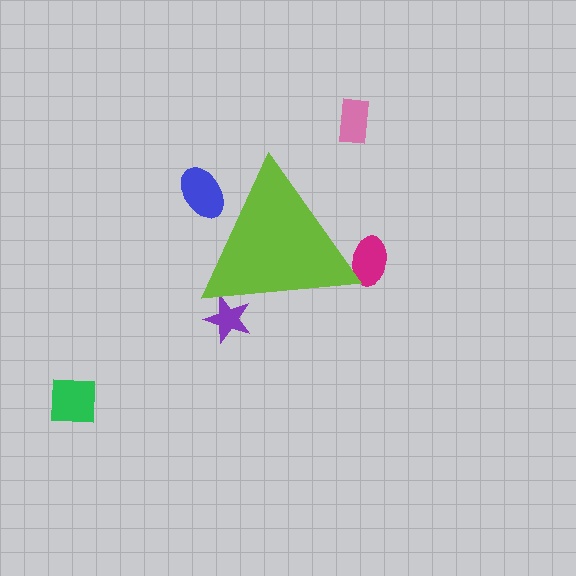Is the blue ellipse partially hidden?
Yes, the blue ellipse is partially hidden behind the lime triangle.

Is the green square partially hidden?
No, the green square is fully visible.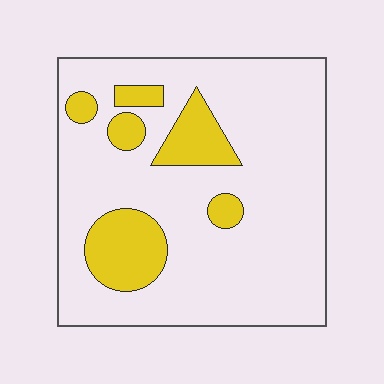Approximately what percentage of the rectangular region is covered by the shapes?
Approximately 20%.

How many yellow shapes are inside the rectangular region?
6.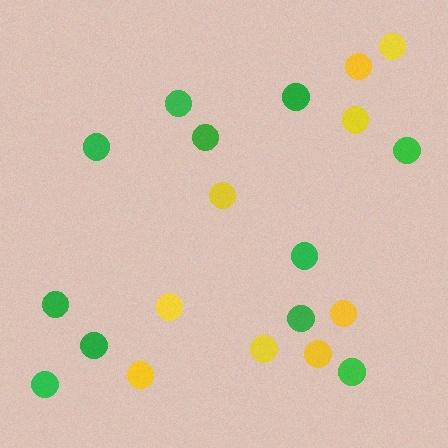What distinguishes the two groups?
There are 2 groups: one group of yellow circles (9) and one group of green circles (11).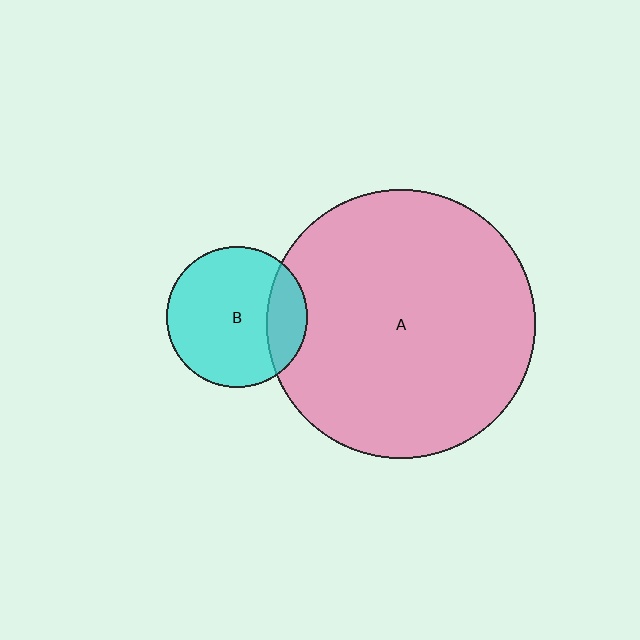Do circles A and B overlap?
Yes.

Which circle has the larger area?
Circle A (pink).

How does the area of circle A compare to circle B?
Approximately 3.7 times.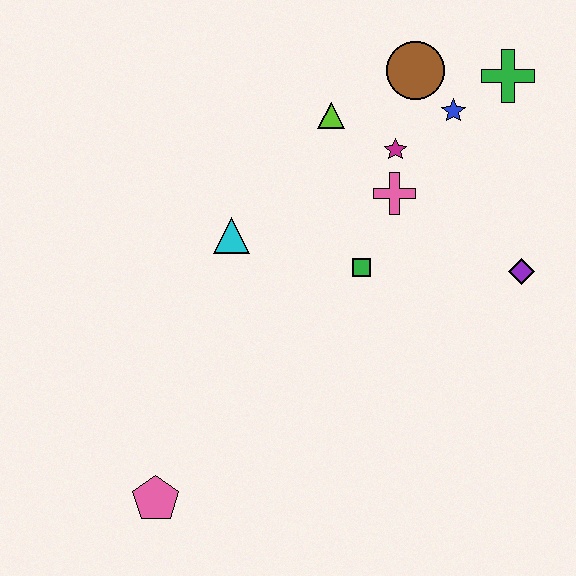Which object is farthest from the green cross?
The pink pentagon is farthest from the green cross.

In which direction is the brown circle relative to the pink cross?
The brown circle is above the pink cross.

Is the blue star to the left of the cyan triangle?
No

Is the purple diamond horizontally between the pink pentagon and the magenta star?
No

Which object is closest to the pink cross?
The magenta star is closest to the pink cross.